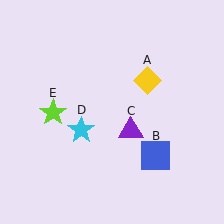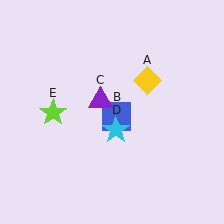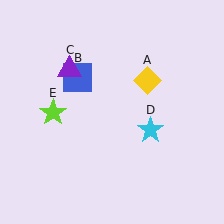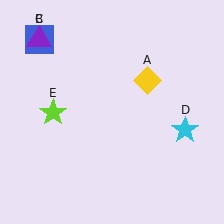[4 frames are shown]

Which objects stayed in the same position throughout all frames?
Yellow diamond (object A) and lime star (object E) remained stationary.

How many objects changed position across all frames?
3 objects changed position: blue square (object B), purple triangle (object C), cyan star (object D).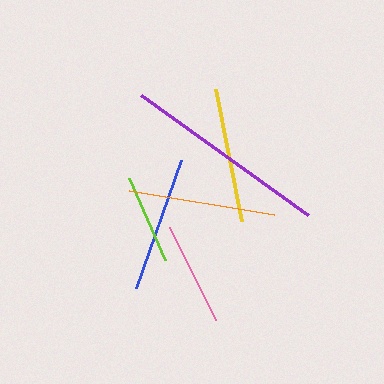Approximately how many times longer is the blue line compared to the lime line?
The blue line is approximately 1.5 times the length of the lime line.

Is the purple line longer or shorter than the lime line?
The purple line is longer than the lime line.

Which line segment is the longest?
The purple line is the longest at approximately 205 pixels.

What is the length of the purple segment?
The purple segment is approximately 205 pixels long.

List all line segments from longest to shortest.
From longest to shortest: purple, orange, blue, yellow, pink, lime.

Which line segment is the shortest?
The lime line is the shortest at approximately 90 pixels.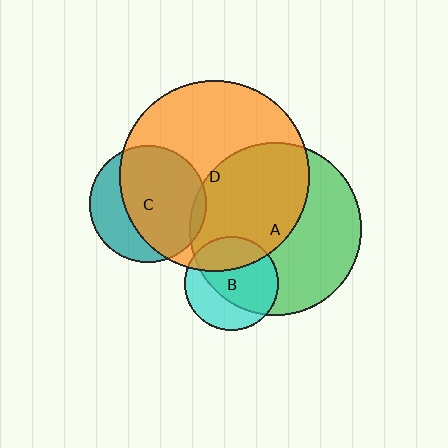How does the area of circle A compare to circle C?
Approximately 2.2 times.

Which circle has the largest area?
Circle D (orange).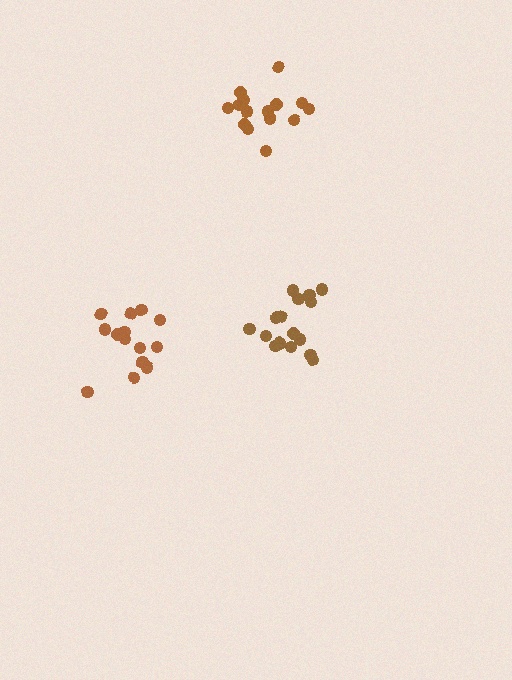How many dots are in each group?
Group 1: 16 dots, Group 2: 15 dots, Group 3: 15 dots (46 total).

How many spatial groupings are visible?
There are 3 spatial groupings.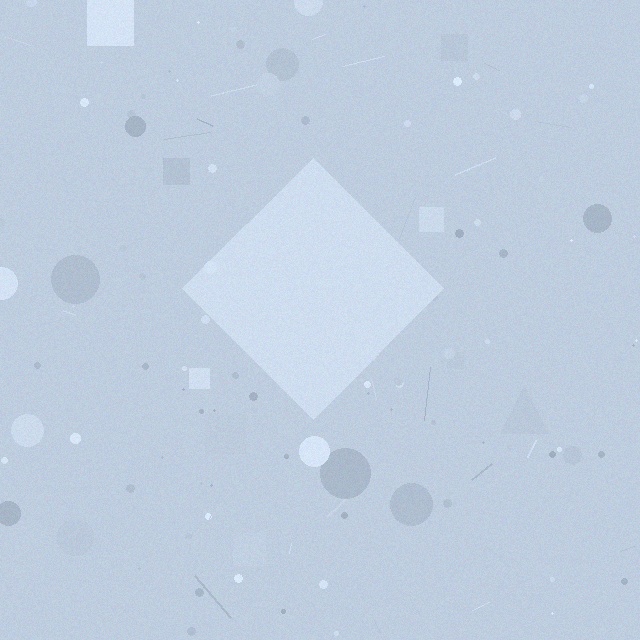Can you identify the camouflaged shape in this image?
The camouflaged shape is a diamond.